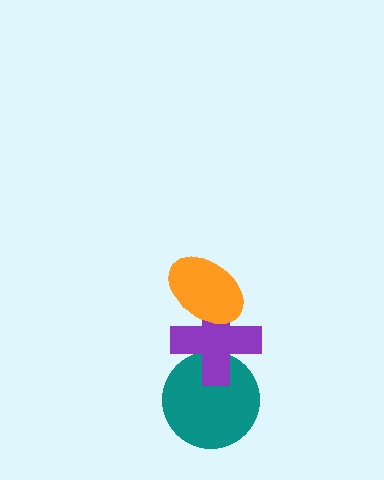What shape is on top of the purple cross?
The orange ellipse is on top of the purple cross.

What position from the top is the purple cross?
The purple cross is 2nd from the top.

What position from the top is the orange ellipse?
The orange ellipse is 1st from the top.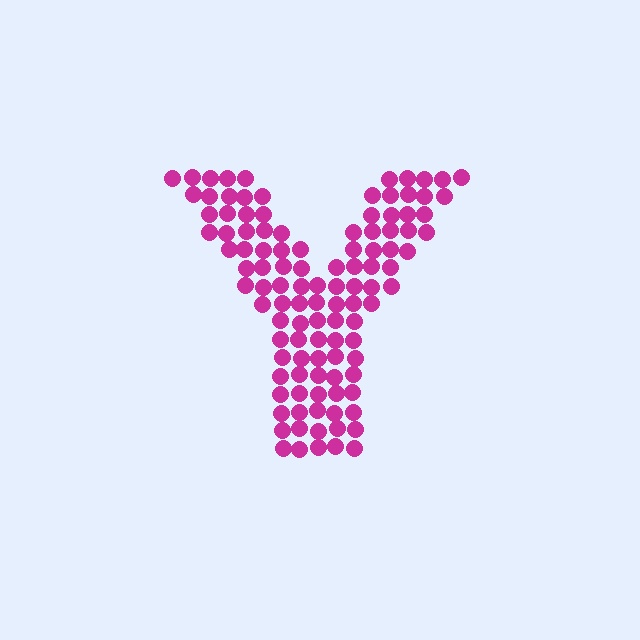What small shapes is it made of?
It is made of small circles.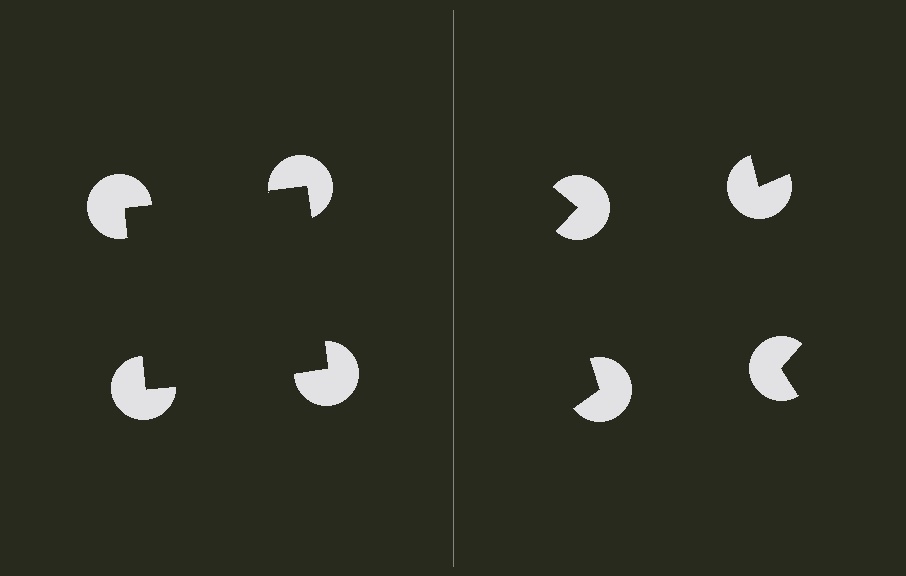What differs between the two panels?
The pac-man discs are positioned identically on both sides; only the wedge orientations differ. On the left they align to a square; on the right they are misaligned.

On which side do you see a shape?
An illusory square appears on the left side. On the right side the wedge cuts are rotated, so no coherent shape forms.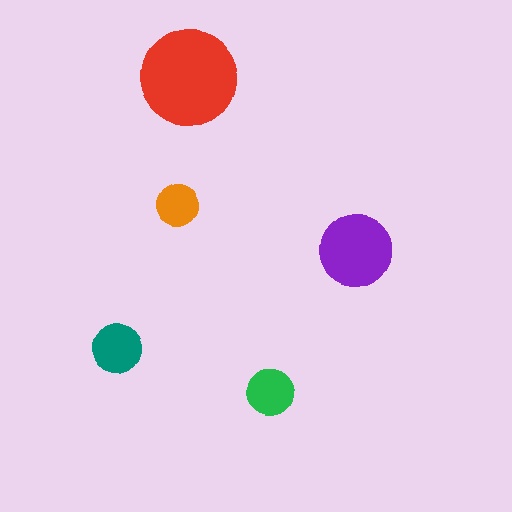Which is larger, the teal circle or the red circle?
The red one.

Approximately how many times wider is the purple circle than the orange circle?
About 1.5 times wider.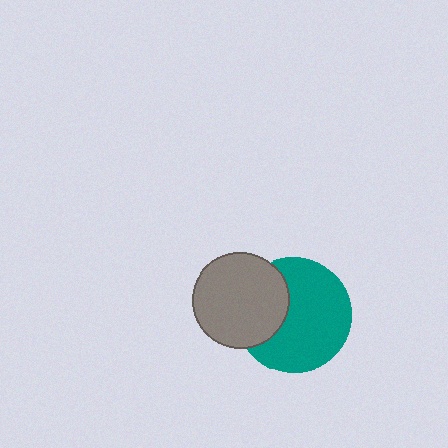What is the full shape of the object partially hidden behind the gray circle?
The partially hidden object is a teal circle.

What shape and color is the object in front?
The object in front is a gray circle.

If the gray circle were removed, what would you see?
You would see the complete teal circle.